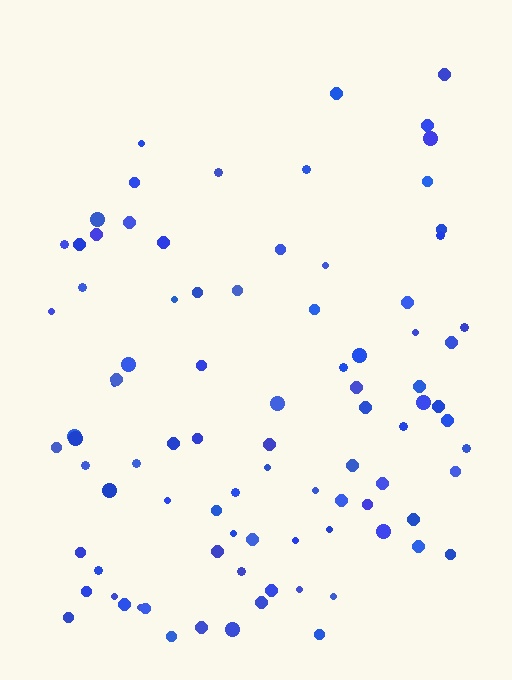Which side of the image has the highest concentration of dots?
The bottom.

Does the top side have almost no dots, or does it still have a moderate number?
Still a moderate number, just noticeably fewer than the bottom.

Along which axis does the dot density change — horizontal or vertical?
Vertical.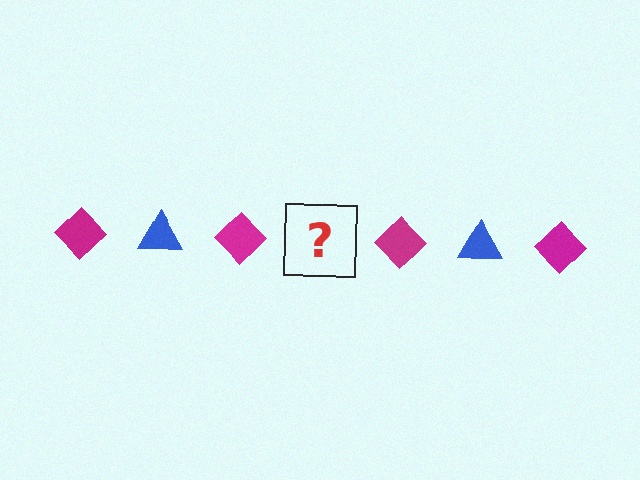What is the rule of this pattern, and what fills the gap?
The rule is that the pattern alternates between magenta diamond and blue triangle. The gap should be filled with a blue triangle.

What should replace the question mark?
The question mark should be replaced with a blue triangle.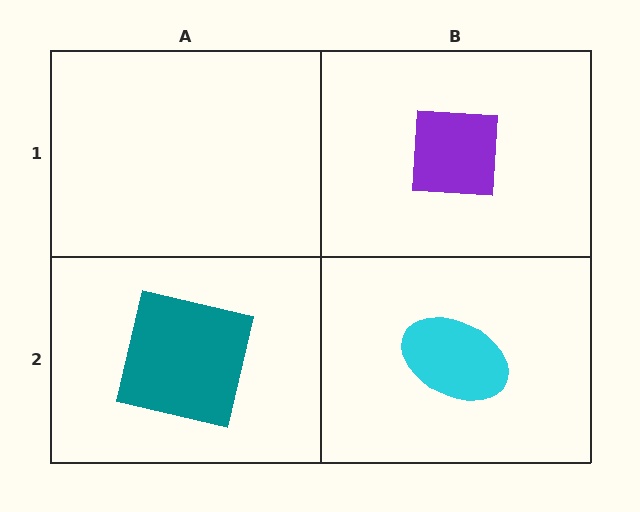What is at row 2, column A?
A teal square.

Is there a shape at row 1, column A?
No, that cell is empty.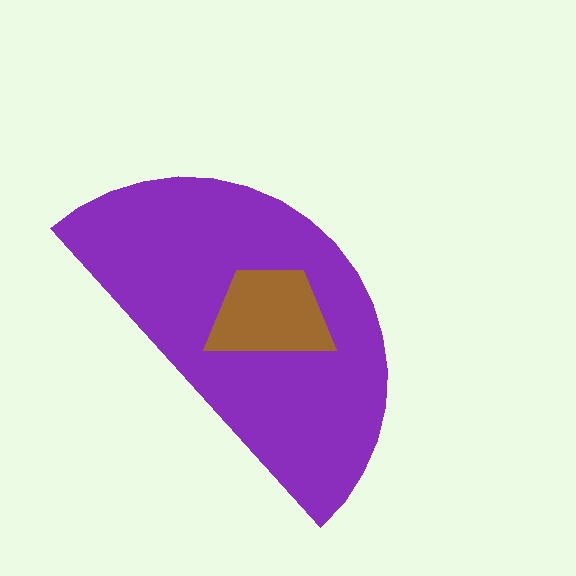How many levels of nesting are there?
2.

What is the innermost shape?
The brown trapezoid.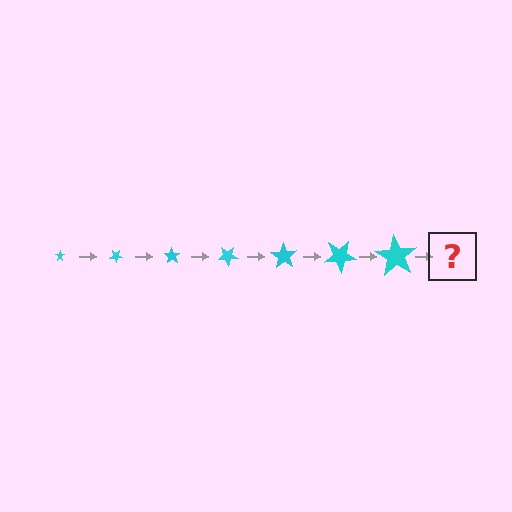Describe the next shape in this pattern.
It should be a star, larger than the previous one and rotated 245 degrees from the start.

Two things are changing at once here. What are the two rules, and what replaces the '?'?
The two rules are that the star grows larger each step and it rotates 35 degrees each step. The '?' should be a star, larger than the previous one and rotated 245 degrees from the start.